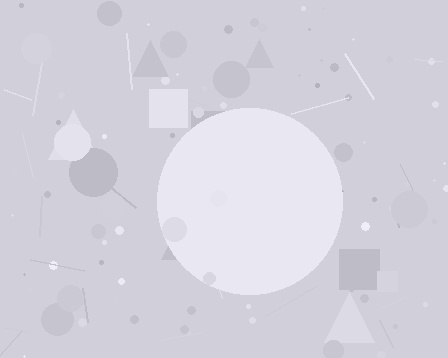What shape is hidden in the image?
A circle is hidden in the image.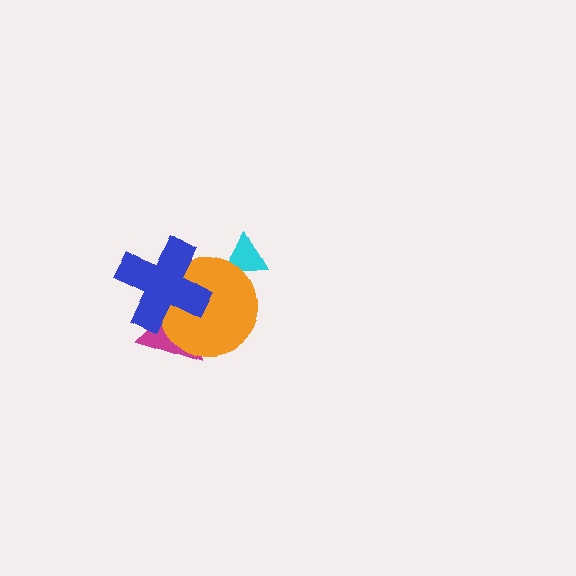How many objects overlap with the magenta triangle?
2 objects overlap with the magenta triangle.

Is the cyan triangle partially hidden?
Yes, it is partially covered by another shape.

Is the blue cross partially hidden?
No, no other shape covers it.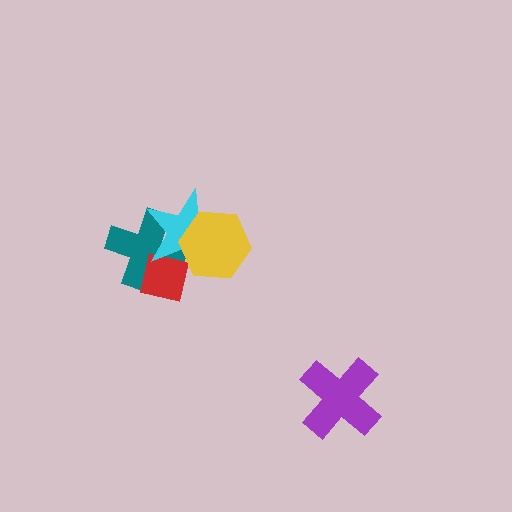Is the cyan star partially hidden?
Yes, it is partially covered by another shape.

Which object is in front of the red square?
The cyan star is in front of the red square.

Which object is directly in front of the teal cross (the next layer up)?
The red square is directly in front of the teal cross.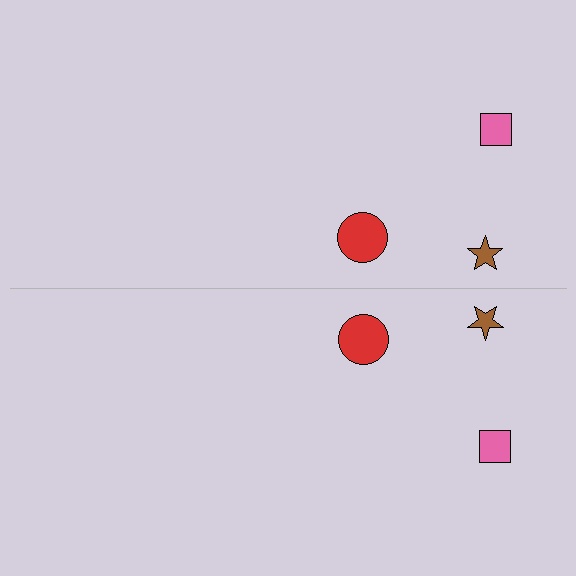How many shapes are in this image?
There are 6 shapes in this image.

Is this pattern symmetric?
Yes, this pattern has bilateral (reflection) symmetry.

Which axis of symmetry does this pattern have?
The pattern has a horizontal axis of symmetry running through the center of the image.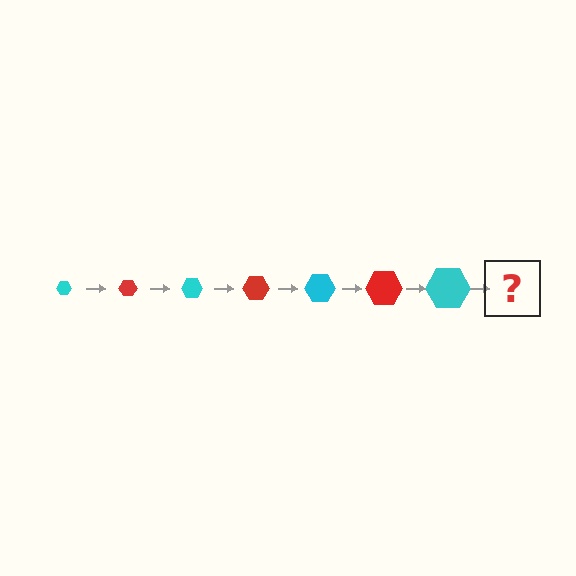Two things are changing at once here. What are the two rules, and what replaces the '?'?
The two rules are that the hexagon grows larger each step and the color cycles through cyan and red. The '?' should be a red hexagon, larger than the previous one.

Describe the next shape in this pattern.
It should be a red hexagon, larger than the previous one.